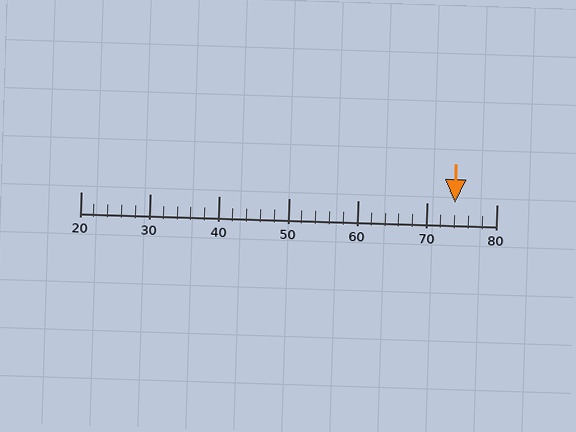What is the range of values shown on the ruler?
The ruler shows values from 20 to 80.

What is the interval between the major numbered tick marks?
The major tick marks are spaced 10 units apart.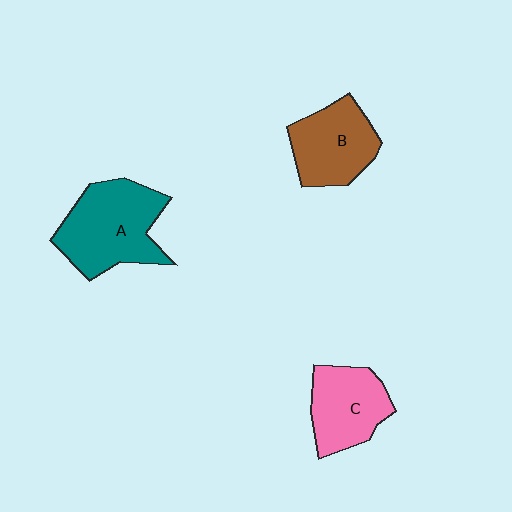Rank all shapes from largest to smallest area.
From largest to smallest: A (teal), B (brown), C (pink).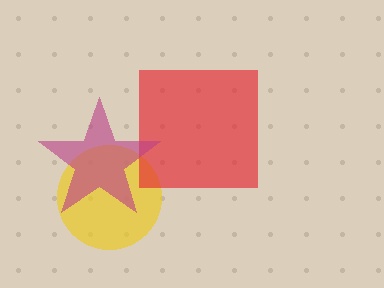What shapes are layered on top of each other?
The layered shapes are: a yellow circle, a red square, a magenta star.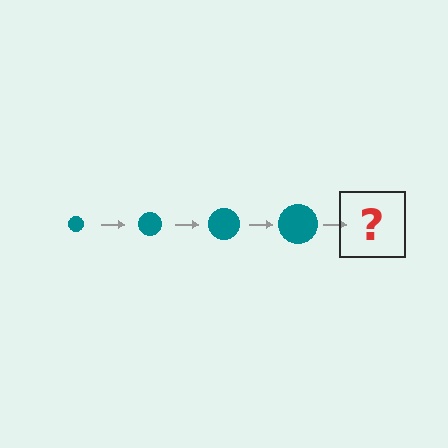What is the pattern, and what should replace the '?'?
The pattern is that the circle gets progressively larger each step. The '?' should be a teal circle, larger than the previous one.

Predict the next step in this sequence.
The next step is a teal circle, larger than the previous one.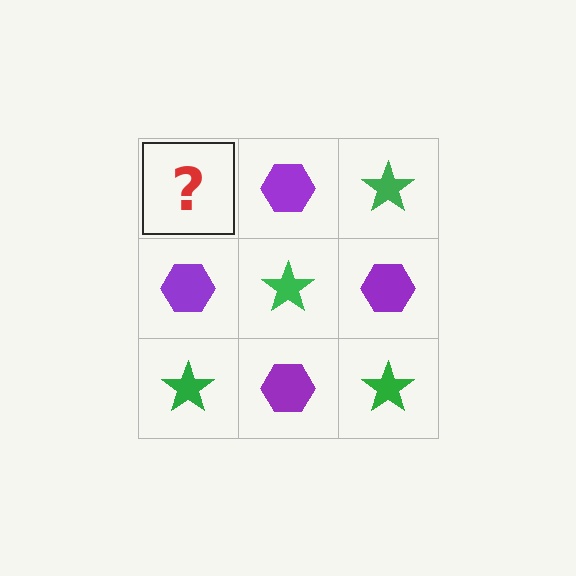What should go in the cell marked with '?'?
The missing cell should contain a green star.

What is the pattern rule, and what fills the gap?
The rule is that it alternates green star and purple hexagon in a checkerboard pattern. The gap should be filled with a green star.